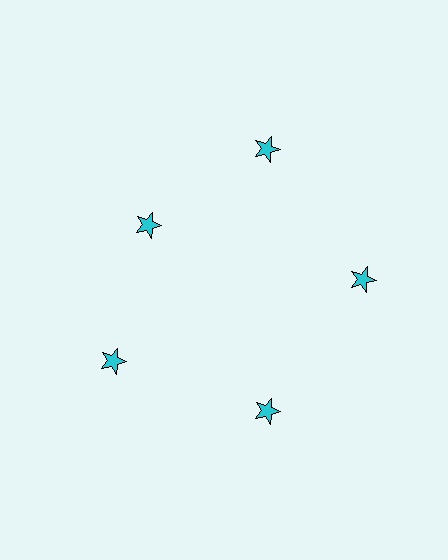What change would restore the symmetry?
The symmetry would be restored by moving it outward, back onto the ring so that all 5 stars sit at equal angles and equal distance from the center.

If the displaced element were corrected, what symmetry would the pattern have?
It would have 5-fold rotational symmetry — the pattern would map onto itself every 72 degrees.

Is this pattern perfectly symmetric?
No. The 5 cyan stars are arranged in a ring, but one element near the 10 o'clock position is pulled inward toward the center, breaking the 5-fold rotational symmetry.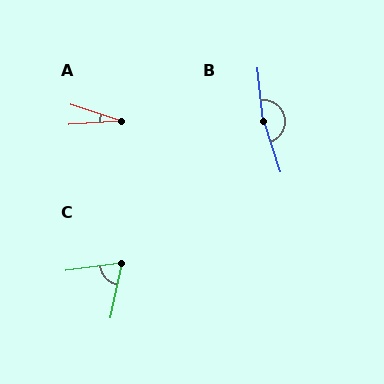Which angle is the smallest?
A, at approximately 21 degrees.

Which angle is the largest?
B, at approximately 168 degrees.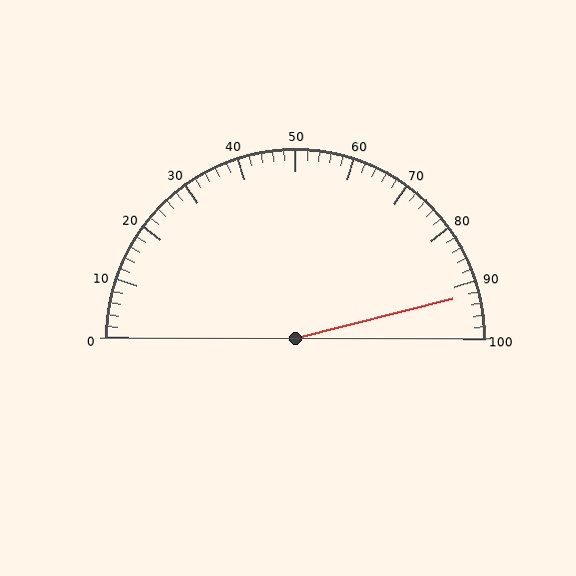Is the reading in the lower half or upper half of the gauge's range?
The reading is in the upper half of the range (0 to 100).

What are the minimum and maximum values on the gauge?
The gauge ranges from 0 to 100.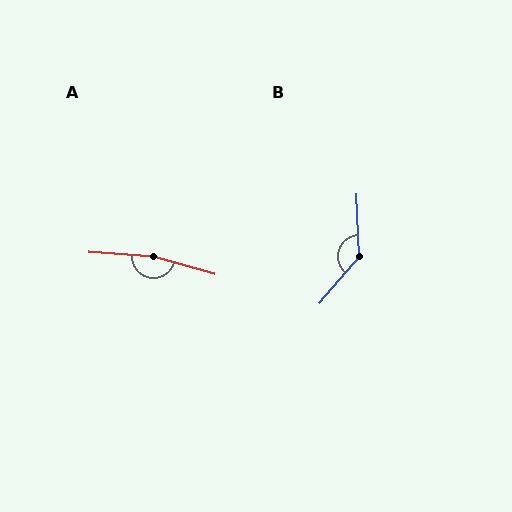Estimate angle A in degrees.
Approximately 168 degrees.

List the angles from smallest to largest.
B (137°), A (168°).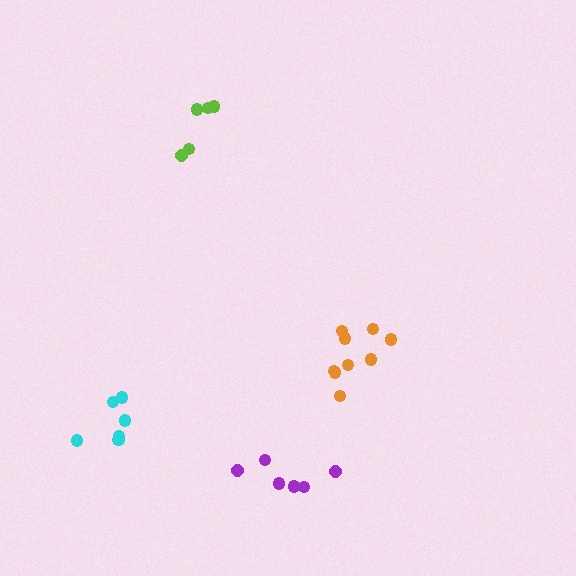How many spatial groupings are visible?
There are 4 spatial groupings.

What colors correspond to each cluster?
The clusters are colored: orange, cyan, purple, lime.